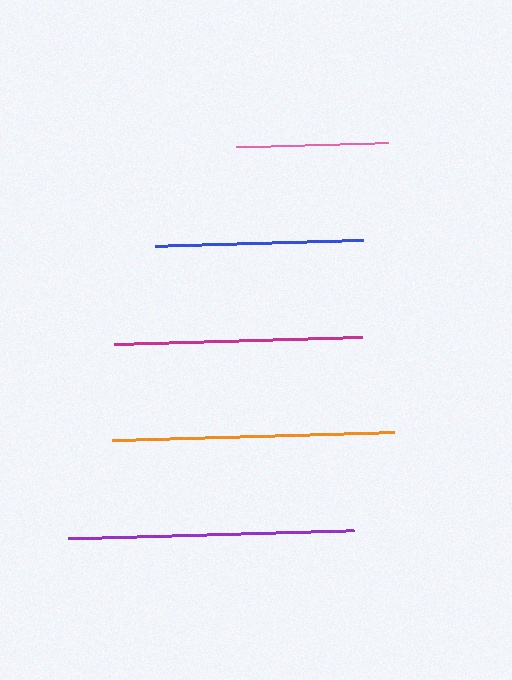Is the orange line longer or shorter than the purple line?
The purple line is longer than the orange line.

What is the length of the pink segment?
The pink segment is approximately 152 pixels long.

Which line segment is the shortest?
The pink line is the shortest at approximately 152 pixels.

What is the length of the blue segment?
The blue segment is approximately 208 pixels long.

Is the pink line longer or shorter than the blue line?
The blue line is longer than the pink line.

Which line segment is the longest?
The purple line is the longest at approximately 286 pixels.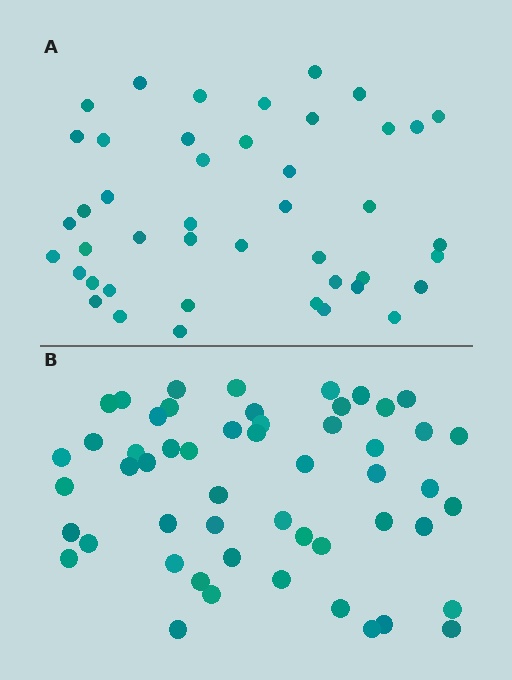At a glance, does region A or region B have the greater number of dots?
Region B (the bottom region) has more dots.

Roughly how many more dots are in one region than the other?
Region B has roughly 8 or so more dots than region A.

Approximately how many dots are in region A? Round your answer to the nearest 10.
About 40 dots. (The exact count is 44, which rounds to 40.)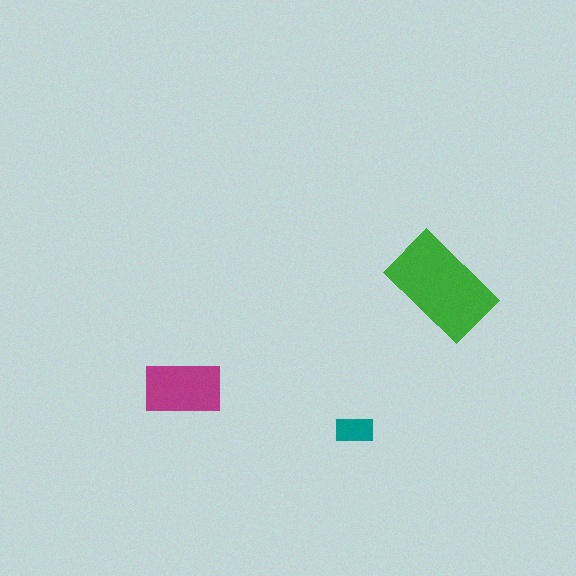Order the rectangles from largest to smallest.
the green one, the magenta one, the teal one.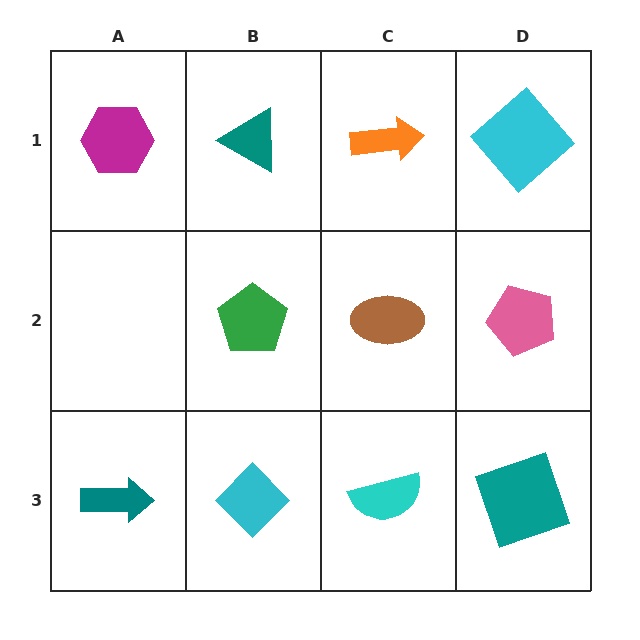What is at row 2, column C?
A brown ellipse.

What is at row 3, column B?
A cyan diamond.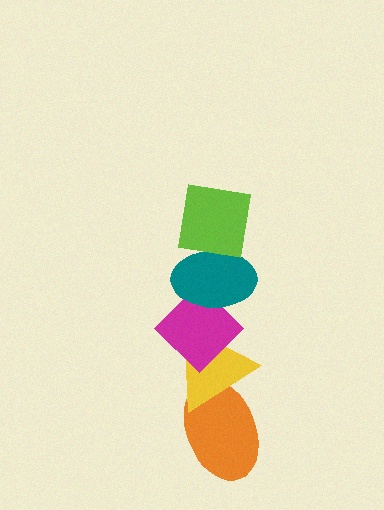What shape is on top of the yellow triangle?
The magenta diamond is on top of the yellow triangle.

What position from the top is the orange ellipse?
The orange ellipse is 5th from the top.